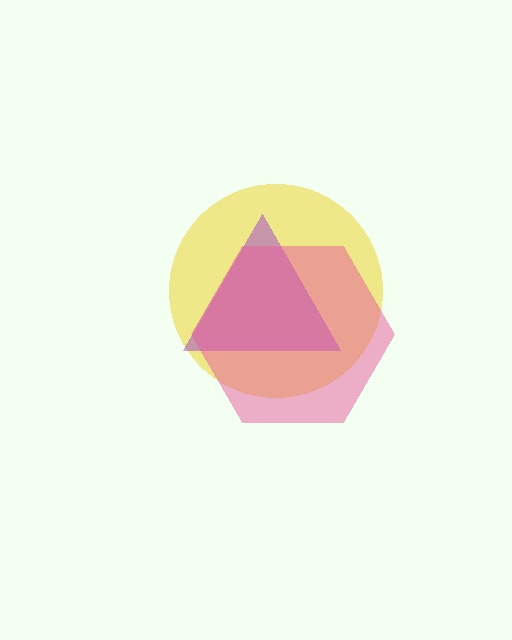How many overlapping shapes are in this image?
There are 3 overlapping shapes in the image.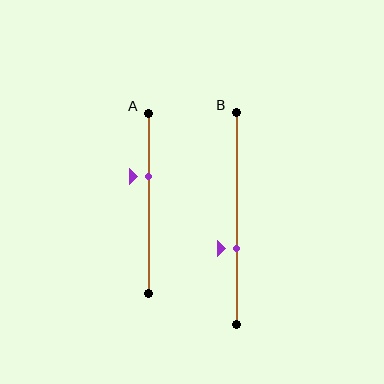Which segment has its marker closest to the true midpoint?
Segment B has its marker closest to the true midpoint.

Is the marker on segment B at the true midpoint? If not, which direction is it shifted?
No, the marker on segment B is shifted downward by about 14% of the segment length.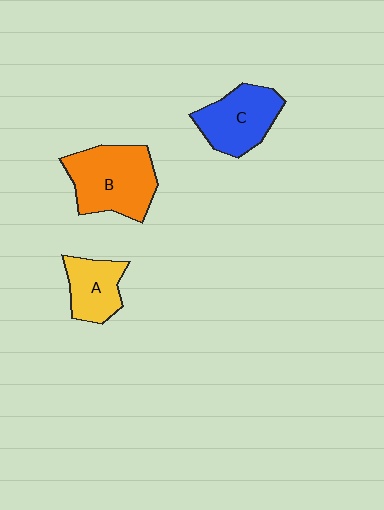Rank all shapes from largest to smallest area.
From largest to smallest: B (orange), C (blue), A (yellow).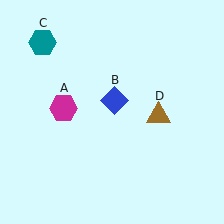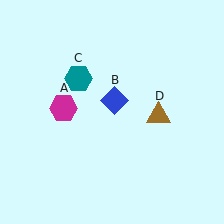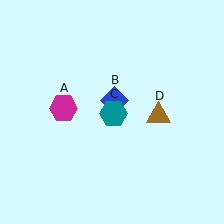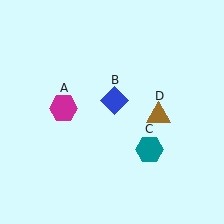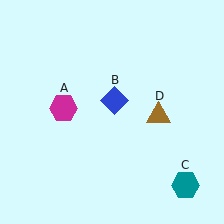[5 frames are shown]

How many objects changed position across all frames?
1 object changed position: teal hexagon (object C).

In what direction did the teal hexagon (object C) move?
The teal hexagon (object C) moved down and to the right.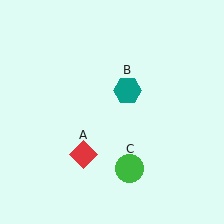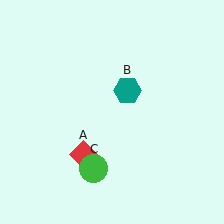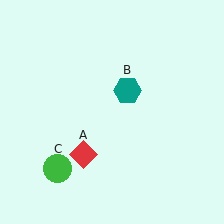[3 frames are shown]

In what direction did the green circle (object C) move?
The green circle (object C) moved left.